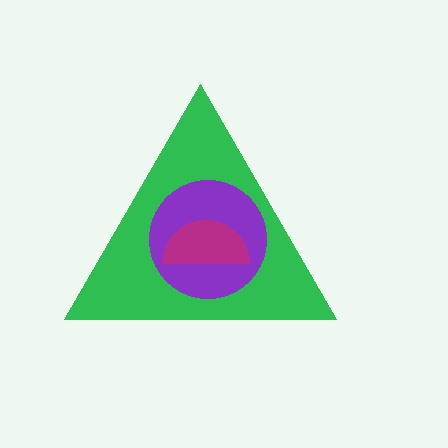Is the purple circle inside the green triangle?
Yes.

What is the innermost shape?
The magenta semicircle.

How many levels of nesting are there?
3.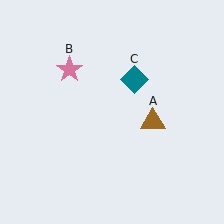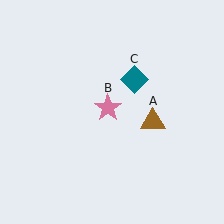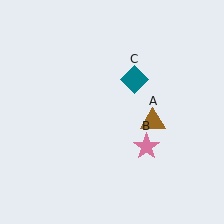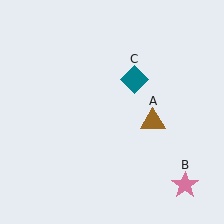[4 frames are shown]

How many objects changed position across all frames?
1 object changed position: pink star (object B).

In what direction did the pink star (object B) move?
The pink star (object B) moved down and to the right.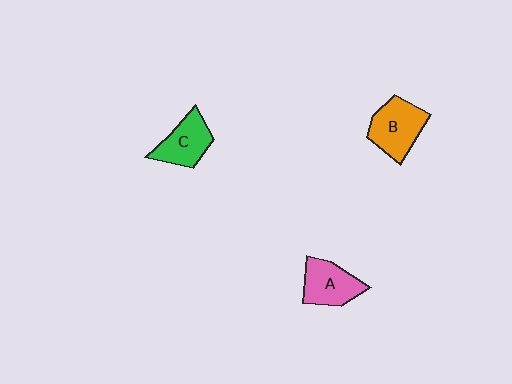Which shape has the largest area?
Shape B (orange).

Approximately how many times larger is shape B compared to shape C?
Approximately 1.2 times.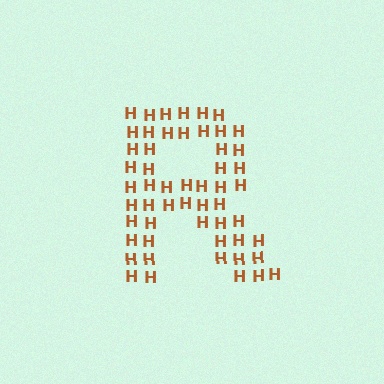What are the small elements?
The small elements are letter H's.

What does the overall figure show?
The overall figure shows the letter R.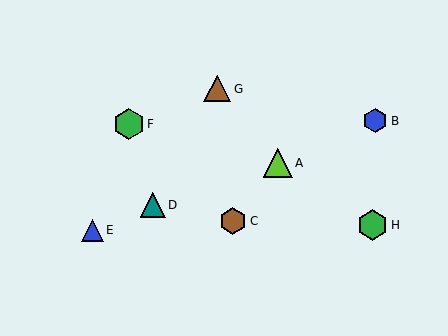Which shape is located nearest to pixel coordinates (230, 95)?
The brown triangle (labeled G) at (217, 89) is nearest to that location.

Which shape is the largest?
The green hexagon (labeled F) is the largest.